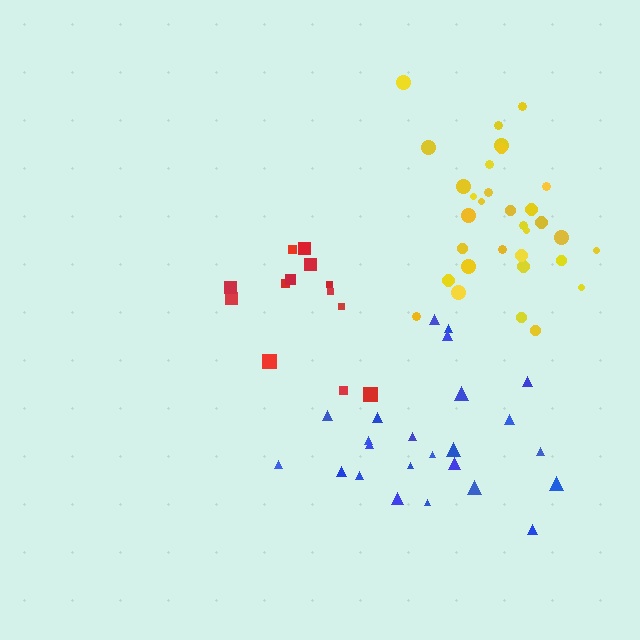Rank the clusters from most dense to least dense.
yellow, blue, red.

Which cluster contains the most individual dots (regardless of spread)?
Yellow (32).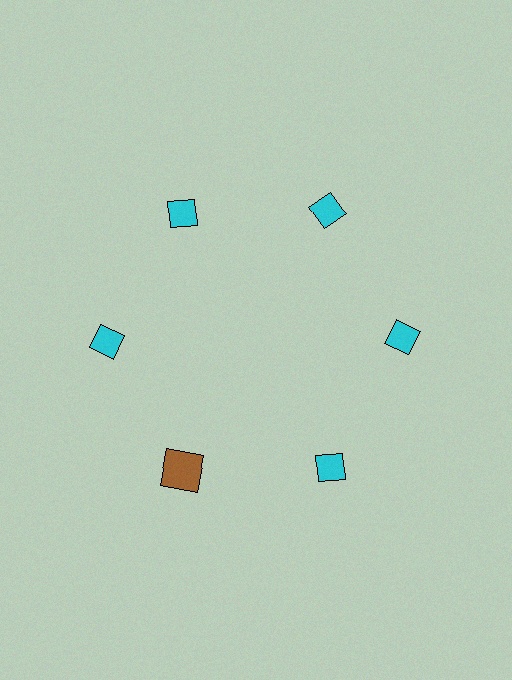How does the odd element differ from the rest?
It differs in both color (brown instead of cyan) and shape (square instead of diamond).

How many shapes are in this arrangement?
There are 6 shapes arranged in a ring pattern.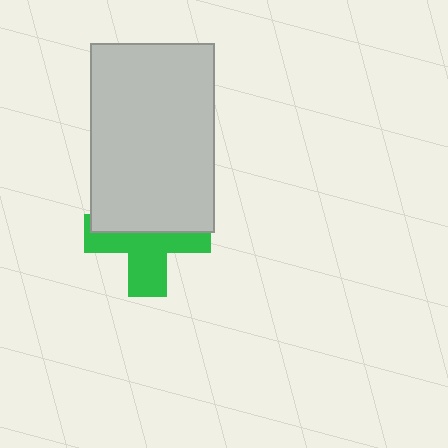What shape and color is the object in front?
The object in front is a light gray rectangle.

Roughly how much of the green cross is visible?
About half of it is visible (roughly 51%).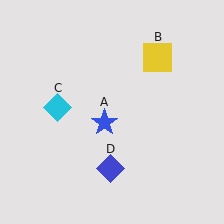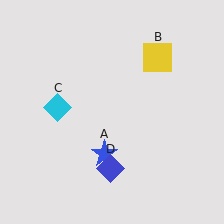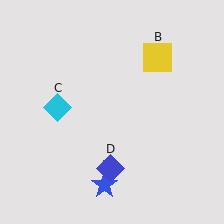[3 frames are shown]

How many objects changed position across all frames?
1 object changed position: blue star (object A).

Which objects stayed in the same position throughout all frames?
Yellow square (object B) and cyan diamond (object C) and blue diamond (object D) remained stationary.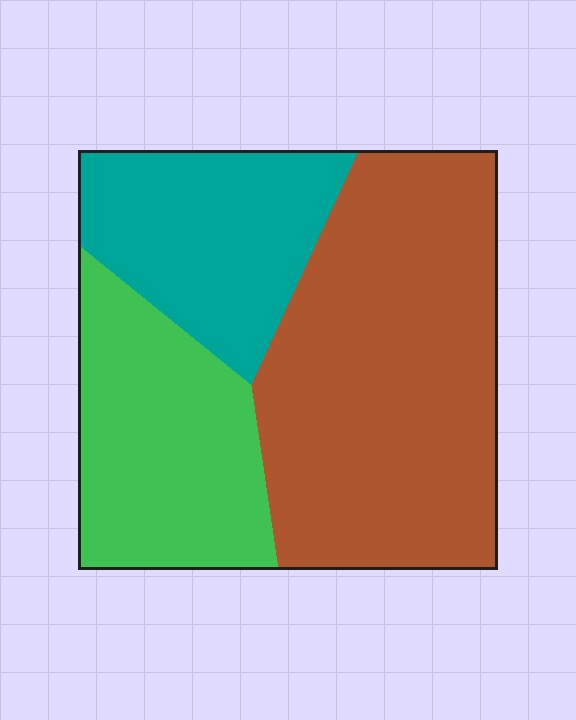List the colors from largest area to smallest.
From largest to smallest: brown, green, teal.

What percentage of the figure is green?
Green covers 27% of the figure.